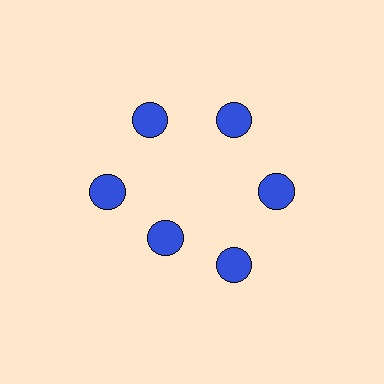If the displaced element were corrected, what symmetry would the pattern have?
It would have 6-fold rotational symmetry — the pattern would map onto itself every 60 degrees.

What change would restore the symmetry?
The symmetry would be restored by moving it outward, back onto the ring so that all 6 circles sit at equal angles and equal distance from the center.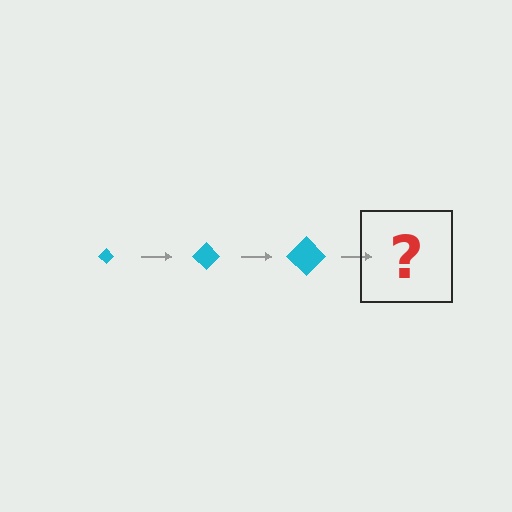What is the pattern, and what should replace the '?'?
The pattern is that the diamond gets progressively larger each step. The '?' should be a cyan diamond, larger than the previous one.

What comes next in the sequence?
The next element should be a cyan diamond, larger than the previous one.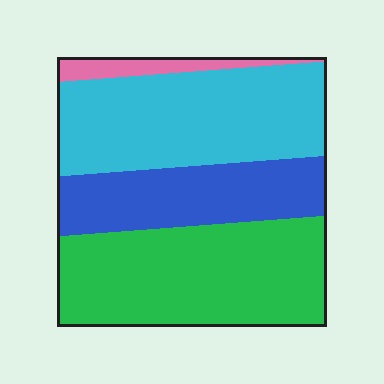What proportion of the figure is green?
Green covers around 35% of the figure.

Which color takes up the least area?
Pink, at roughly 5%.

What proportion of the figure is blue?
Blue takes up about one fifth (1/5) of the figure.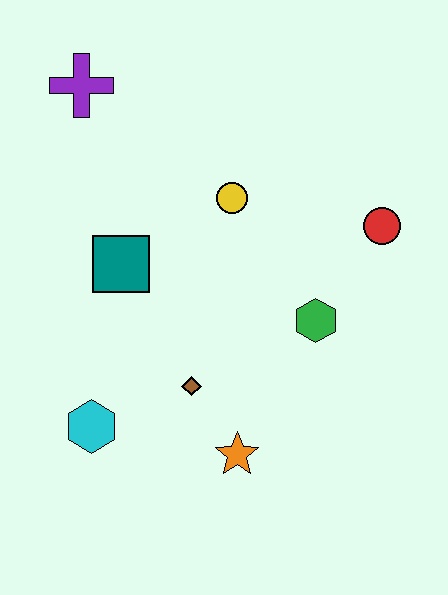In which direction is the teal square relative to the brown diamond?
The teal square is above the brown diamond.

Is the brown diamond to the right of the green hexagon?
No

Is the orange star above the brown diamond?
No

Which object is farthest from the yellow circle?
The cyan hexagon is farthest from the yellow circle.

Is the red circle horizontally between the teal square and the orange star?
No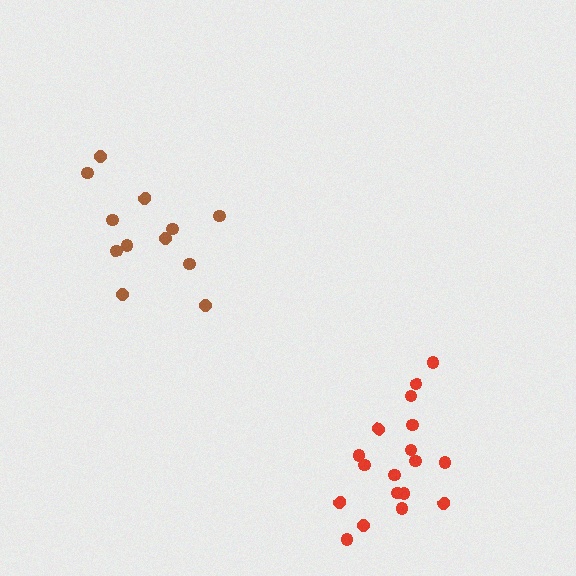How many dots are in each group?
Group 1: 12 dots, Group 2: 18 dots (30 total).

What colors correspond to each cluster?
The clusters are colored: brown, red.